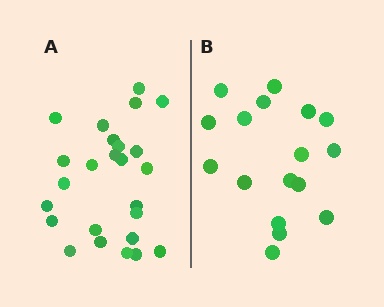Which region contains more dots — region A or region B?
Region A (the left region) has more dots.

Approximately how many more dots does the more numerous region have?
Region A has roughly 8 or so more dots than region B.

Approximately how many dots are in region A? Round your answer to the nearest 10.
About 20 dots. (The exact count is 25, which rounds to 20.)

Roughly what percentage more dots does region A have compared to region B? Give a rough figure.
About 45% more.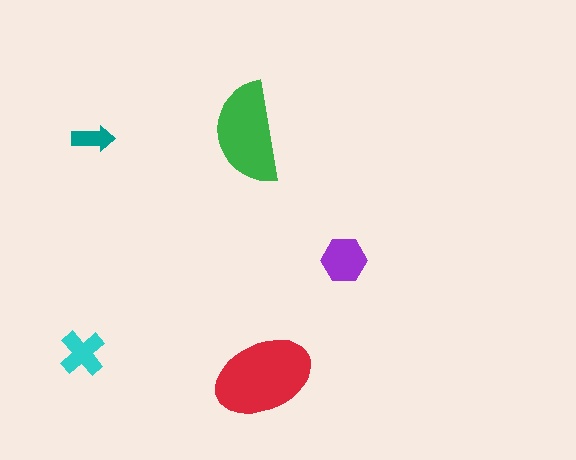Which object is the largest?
The red ellipse.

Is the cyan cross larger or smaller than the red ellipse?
Smaller.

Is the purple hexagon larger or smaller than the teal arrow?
Larger.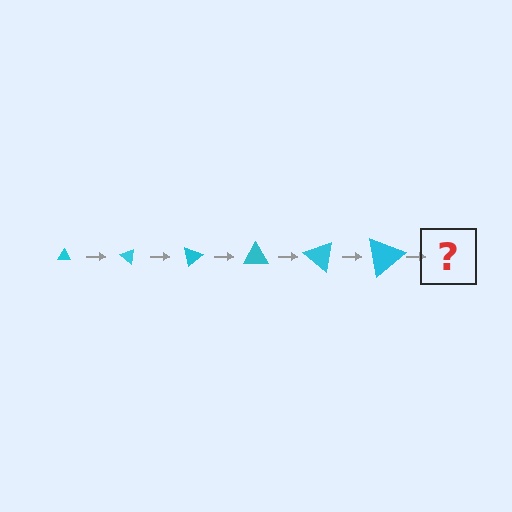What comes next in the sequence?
The next element should be a triangle, larger than the previous one and rotated 240 degrees from the start.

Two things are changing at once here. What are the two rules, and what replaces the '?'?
The two rules are that the triangle grows larger each step and it rotates 40 degrees each step. The '?' should be a triangle, larger than the previous one and rotated 240 degrees from the start.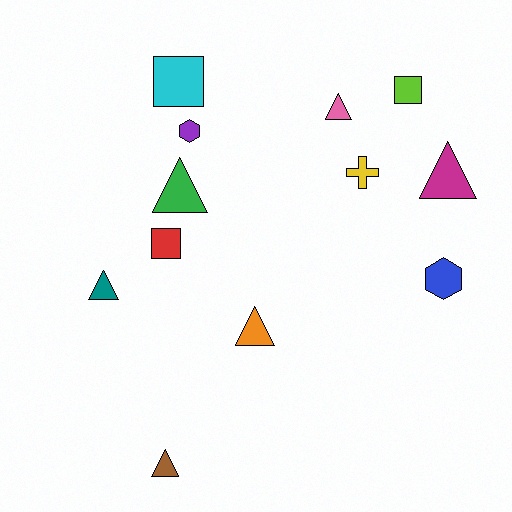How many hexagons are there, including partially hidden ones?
There are 2 hexagons.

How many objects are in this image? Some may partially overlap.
There are 12 objects.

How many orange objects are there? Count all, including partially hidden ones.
There is 1 orange object.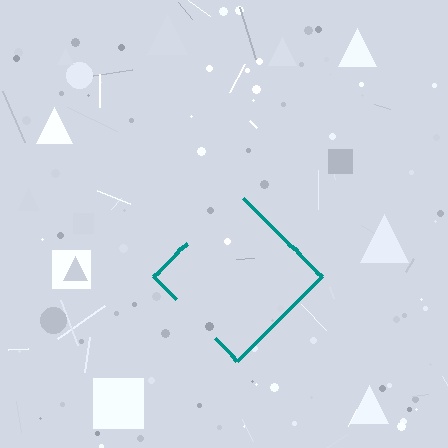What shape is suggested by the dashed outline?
The dashed outline suggests a diamond.